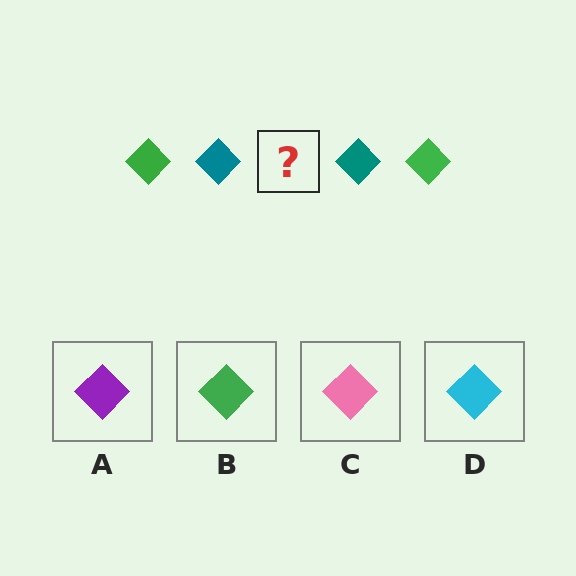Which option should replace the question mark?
Option B.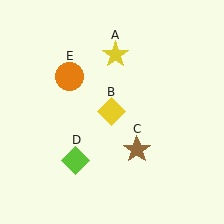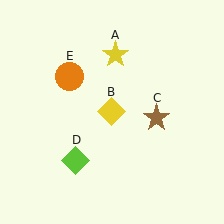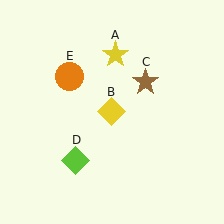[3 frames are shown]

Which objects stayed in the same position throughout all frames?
Yellow star (object A) and yellow diamond (object B) and lime diamond (object D) and orange circle (object E) remained stationary.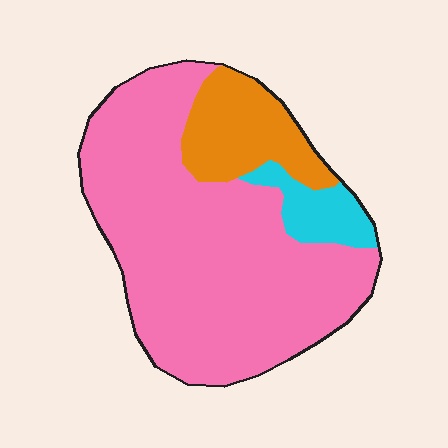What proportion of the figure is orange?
Orange takes up about one sixth (1/6) of the figure.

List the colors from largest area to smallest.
From largest to smallest: pink, orange, cyan.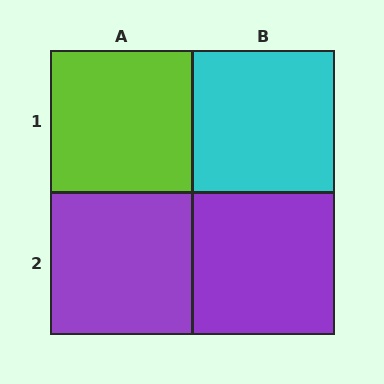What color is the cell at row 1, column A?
Lime.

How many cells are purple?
2 cells are purple.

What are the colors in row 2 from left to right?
Purple, purple.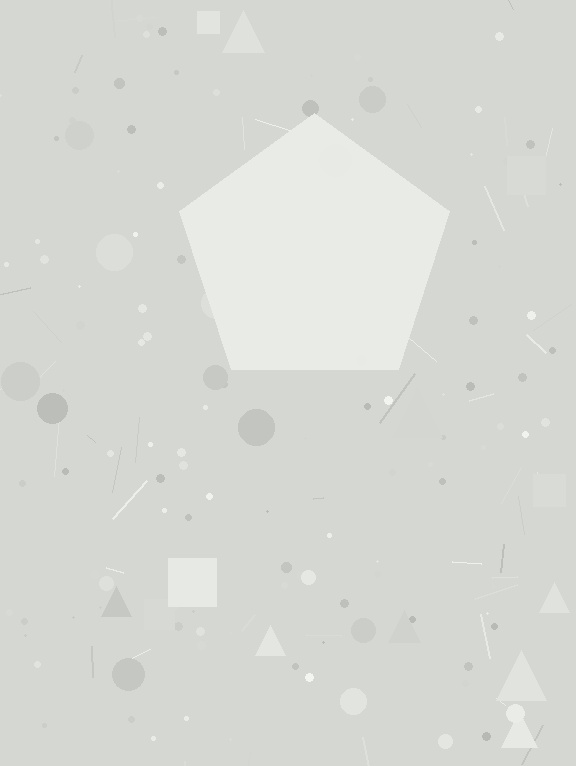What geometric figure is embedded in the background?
A pentagon is embedded in the background.